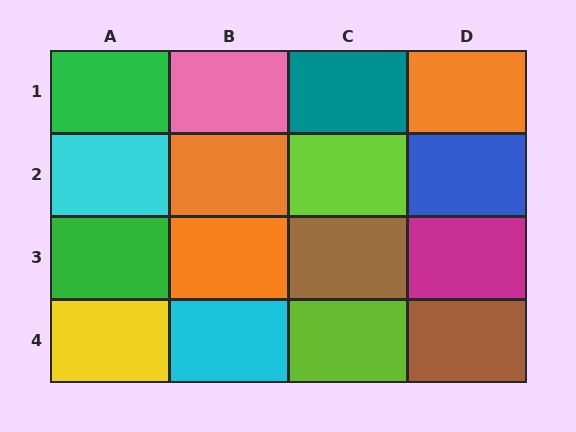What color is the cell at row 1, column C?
Teal.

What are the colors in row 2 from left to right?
Cyan, orange, lime, blue.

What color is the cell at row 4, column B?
Cyan.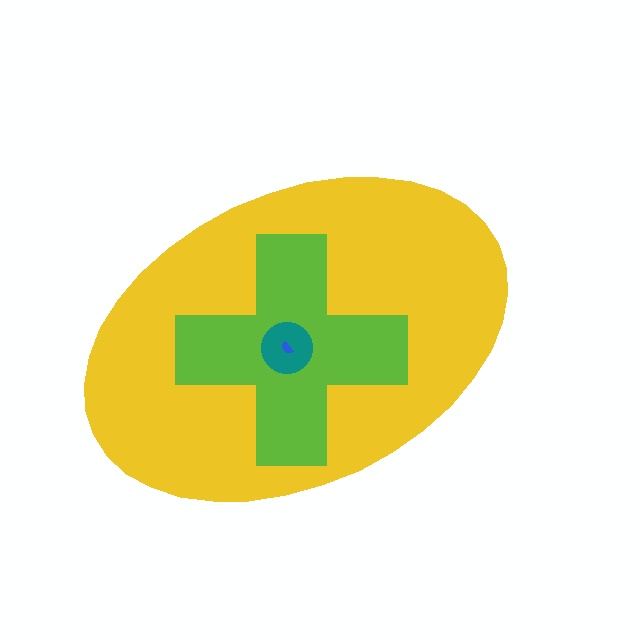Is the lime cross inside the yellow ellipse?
Yes.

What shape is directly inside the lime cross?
The teal circle.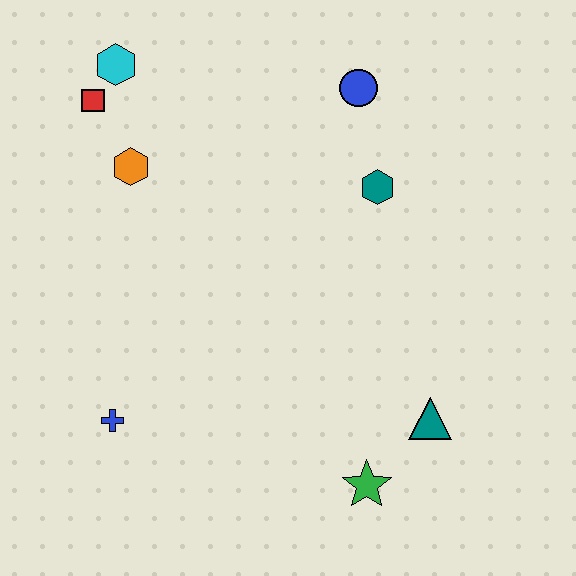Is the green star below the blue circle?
Yes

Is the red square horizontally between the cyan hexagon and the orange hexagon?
No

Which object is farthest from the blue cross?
The blue circle is farthest from the blue cross.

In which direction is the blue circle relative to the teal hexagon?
The blue circle is above the teal hexagon.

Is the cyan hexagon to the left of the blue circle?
Yes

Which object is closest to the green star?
The teal triangle is closest to the green star.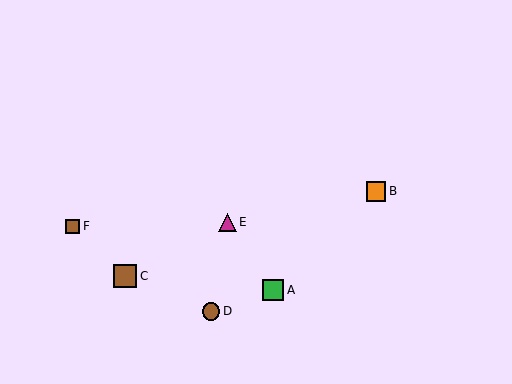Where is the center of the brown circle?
The center of the brown circle is at (211, 311).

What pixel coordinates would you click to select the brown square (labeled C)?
Click at (125, 276) to select the brown square C.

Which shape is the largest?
The brown square (labeled C) is the largest.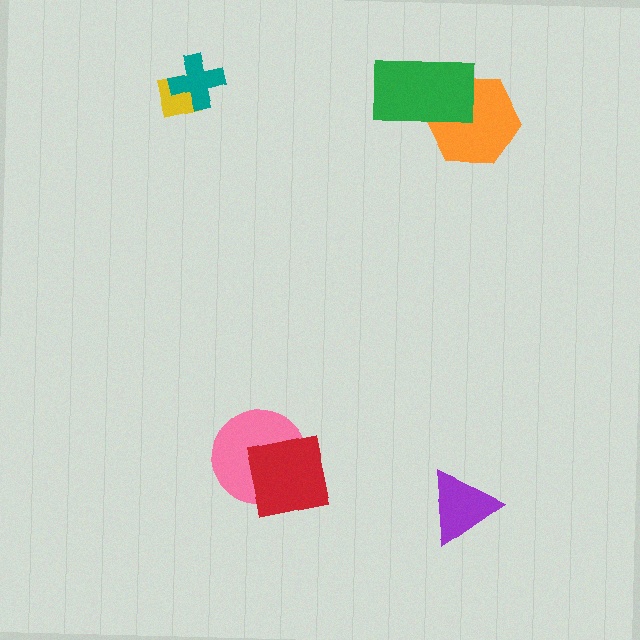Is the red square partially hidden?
No, no other shape covers it.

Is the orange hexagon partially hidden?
Yes, it is partially covered by another shape.